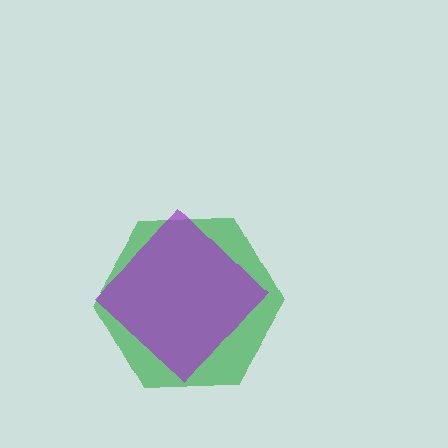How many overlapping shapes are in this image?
There are 2 overlapping shapes in the image.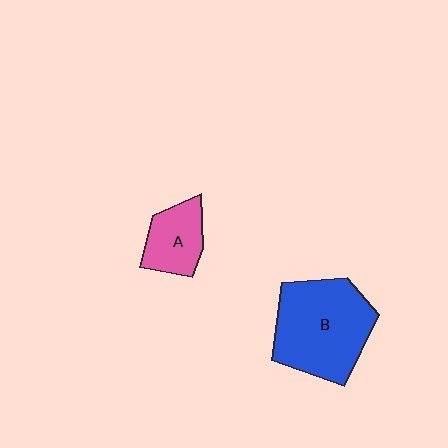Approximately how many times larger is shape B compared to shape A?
Approximately 2.2 times.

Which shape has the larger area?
Shape B (blue).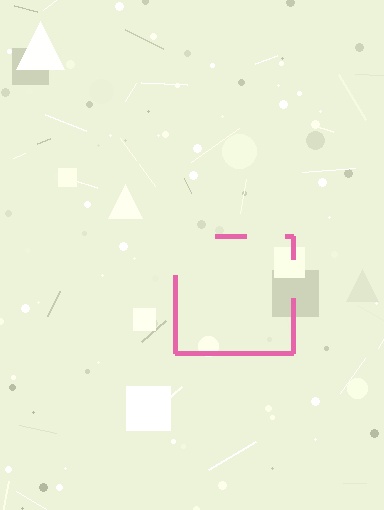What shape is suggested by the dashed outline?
The dashed outline suggests a square.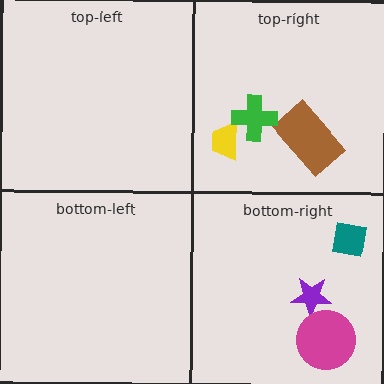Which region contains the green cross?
The top-right region.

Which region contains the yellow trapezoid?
The top-right region.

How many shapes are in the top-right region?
3.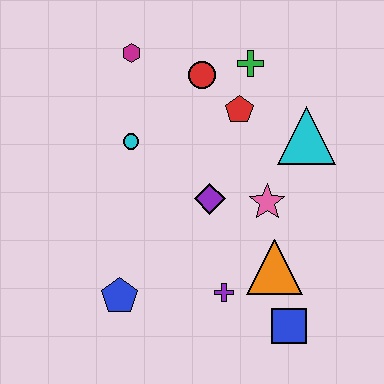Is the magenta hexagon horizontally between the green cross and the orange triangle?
No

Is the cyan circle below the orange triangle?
No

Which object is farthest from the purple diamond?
The magenta hexagon is farthest from the purple diamond.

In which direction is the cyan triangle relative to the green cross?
The cyan triangle is below the green cross.